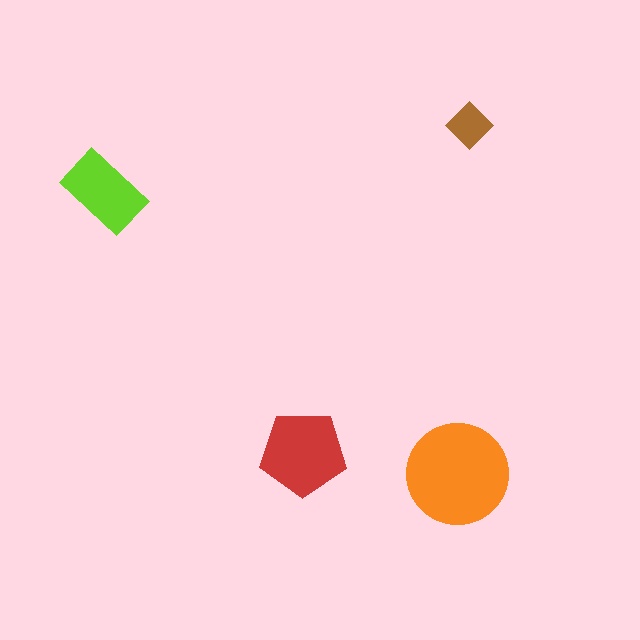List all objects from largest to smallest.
The orange circle, the red pentagon, the lime rectangle, the brown diamond.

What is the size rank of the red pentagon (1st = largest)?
2nd.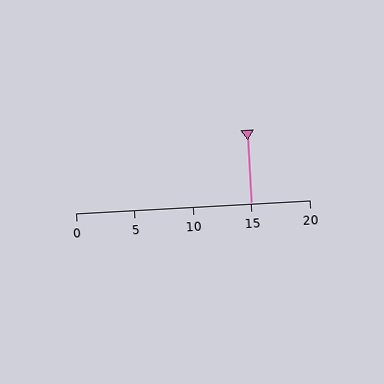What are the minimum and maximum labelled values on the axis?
The axis runs from 0 to 20.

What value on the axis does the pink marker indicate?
The marker indicates approximately 15.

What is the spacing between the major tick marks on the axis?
The major ticks are spaced 5 apart.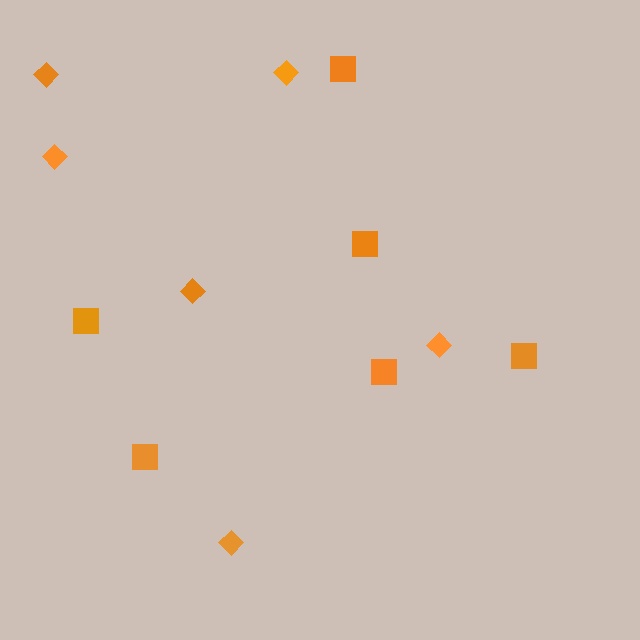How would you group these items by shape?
There are 2 groups: one group of squares (6) and one group of diamonds (6).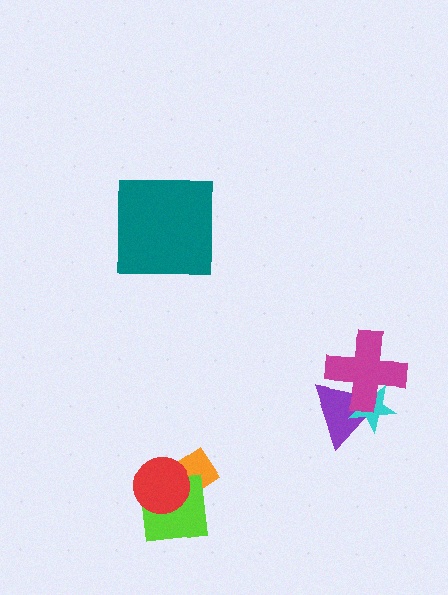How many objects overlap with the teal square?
0 objects overlap with the teal square.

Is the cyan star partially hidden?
Yes, it is partially covered by another shape.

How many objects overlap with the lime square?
2 objects overlap with the lime square.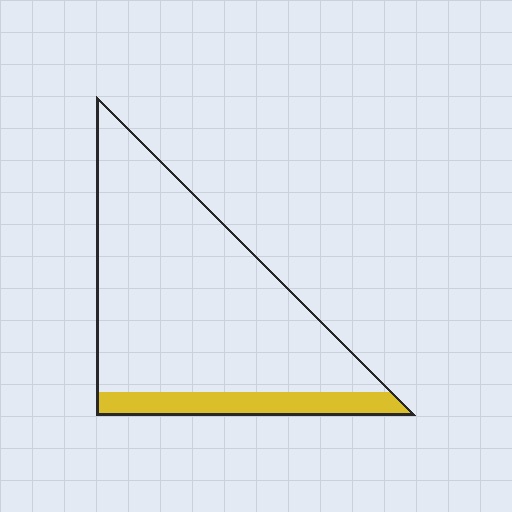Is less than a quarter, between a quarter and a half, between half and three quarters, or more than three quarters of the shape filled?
Less than a quarter.